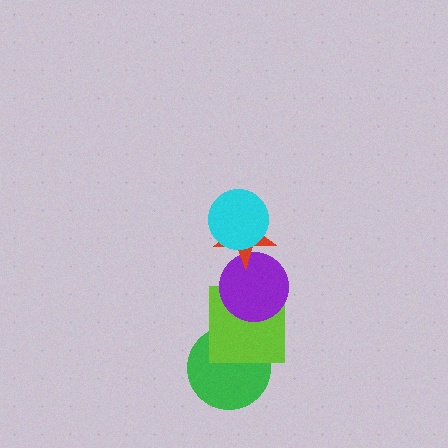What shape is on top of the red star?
The cyan circle is on top of the red star.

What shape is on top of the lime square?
The purple circle is on top of the lime square.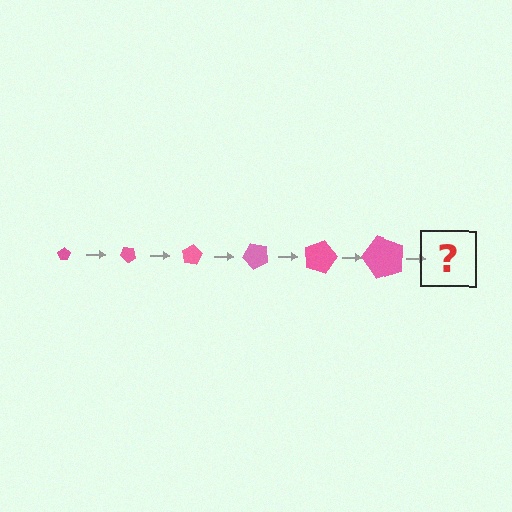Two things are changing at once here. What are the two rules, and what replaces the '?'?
The two rules are that the pentagon grows larger each step and it rotates 40 degrees each step. The '?' should be a pentagon, larger than the previous one and rotated 240 degrees from the start.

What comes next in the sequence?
The next element should be a pentagon, larger than the previous one and rotated 240 degrees from the start.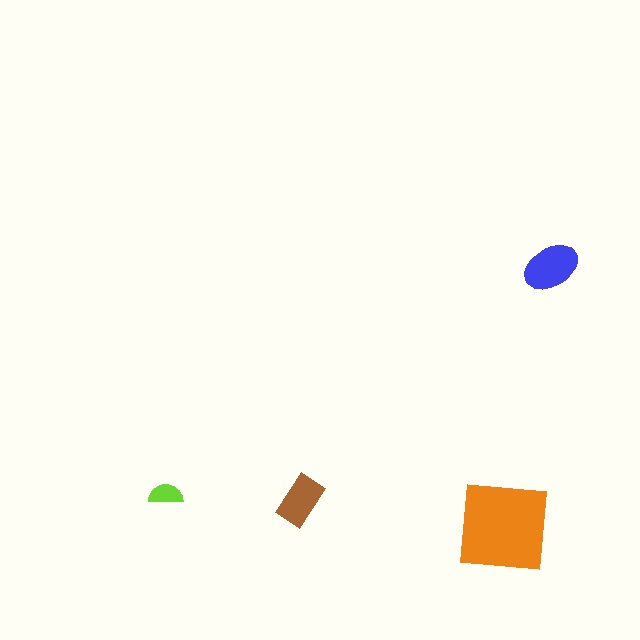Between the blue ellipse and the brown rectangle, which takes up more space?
The blue ellipse.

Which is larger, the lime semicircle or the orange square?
The orange square.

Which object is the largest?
The orange square.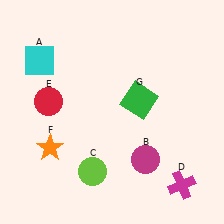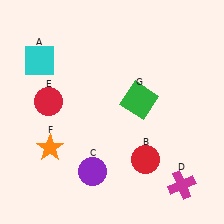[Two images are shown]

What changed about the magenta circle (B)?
In Image 1, B is magenta. In Image 2, it changed to red.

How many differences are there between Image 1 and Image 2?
There are 2 differences between the two images.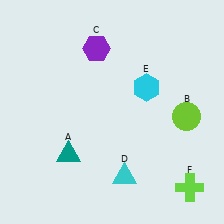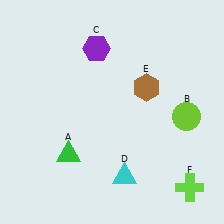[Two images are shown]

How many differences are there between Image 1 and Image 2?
There are 2 differences between the two images.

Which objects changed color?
A changed from teal to green. E changed from cyan to brown.